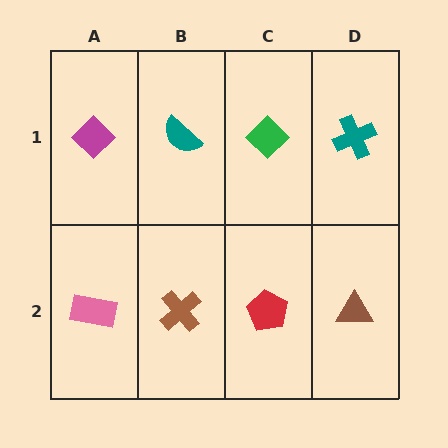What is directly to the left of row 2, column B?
A pink rectangle.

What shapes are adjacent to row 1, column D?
A brown triangle (row 2, column D), a green diamond (row 1, column C).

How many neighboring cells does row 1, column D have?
2.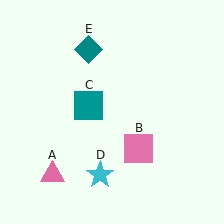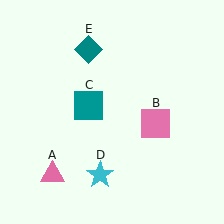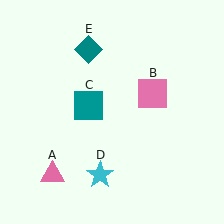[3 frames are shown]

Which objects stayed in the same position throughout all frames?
Pink triangle (object A) and teal square (object C) and cyan star (object D) and teal diamond (object E) remained stationary.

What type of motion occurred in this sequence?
The pink square (object B) rotated counterclockwise around the center of the scene.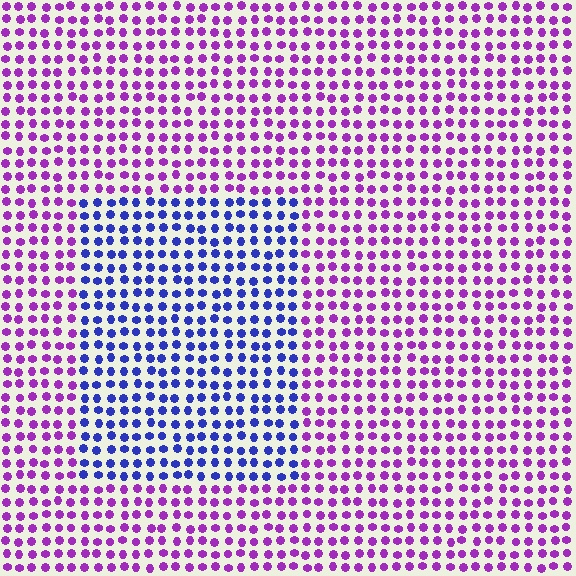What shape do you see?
I see a rectangle.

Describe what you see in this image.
The image is filled with small purple elements in a uniform arrangement. A rectangle-shaped region is visible where the elements are tinted to a slightly different hue, forming a subtle color boundary.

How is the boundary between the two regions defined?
The boundary is defined purely by a slight shift in hue (about 53 degrees). Spacing, size, and orientation are identical on both sides.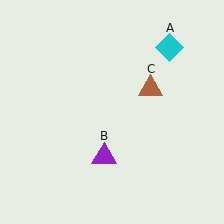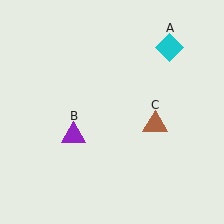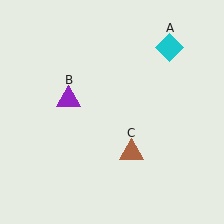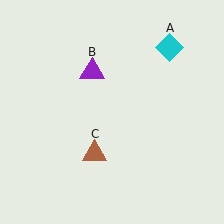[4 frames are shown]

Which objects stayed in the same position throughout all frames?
Cyan diamond (object A) remained stationary.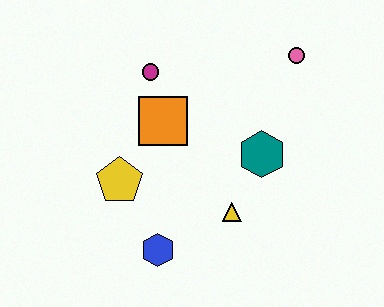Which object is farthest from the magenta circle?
The blue hexagon is farthest from the magenta circle.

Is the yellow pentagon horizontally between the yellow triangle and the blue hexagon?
No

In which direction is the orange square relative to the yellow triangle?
The orange square is above the yellow triangle.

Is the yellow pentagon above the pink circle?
No